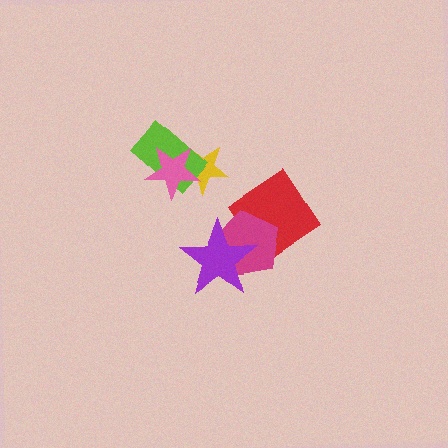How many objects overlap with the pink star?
2 objects overlap with the pink star.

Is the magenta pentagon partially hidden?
Yes, it is partially covered by another shape.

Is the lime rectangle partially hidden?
Yes, it is partially covered by another shape.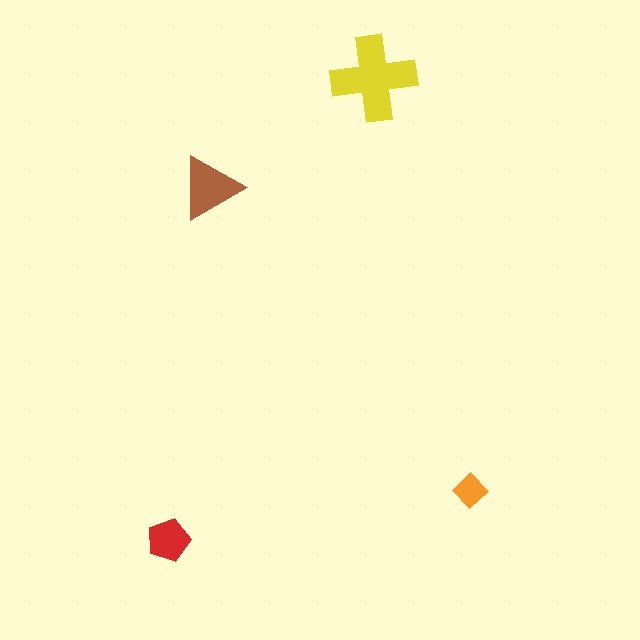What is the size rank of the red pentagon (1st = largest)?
3rd.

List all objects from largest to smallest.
The yellow cross, the brown triangle, the red pentagon, the orange diamond.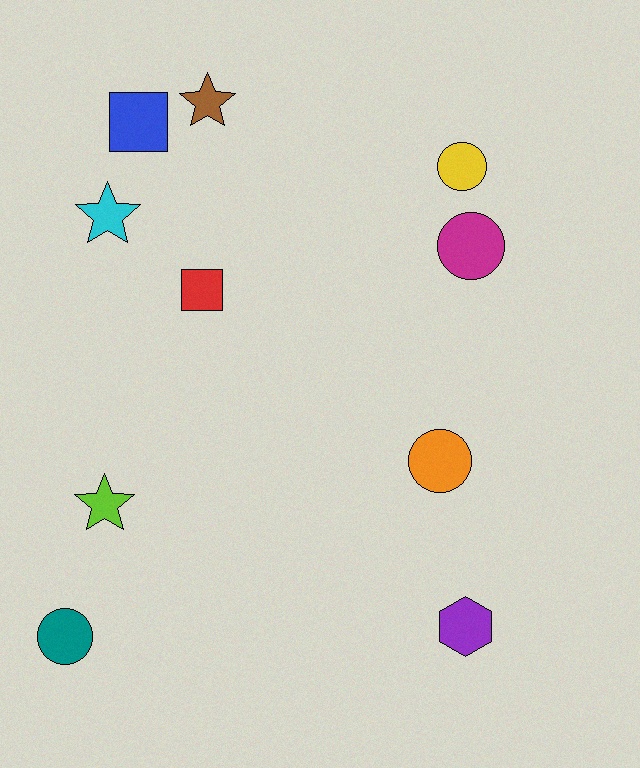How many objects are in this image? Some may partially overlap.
There are 10 objects.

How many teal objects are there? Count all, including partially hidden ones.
There is 1 teal object.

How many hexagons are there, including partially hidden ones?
There is 1 hexagon.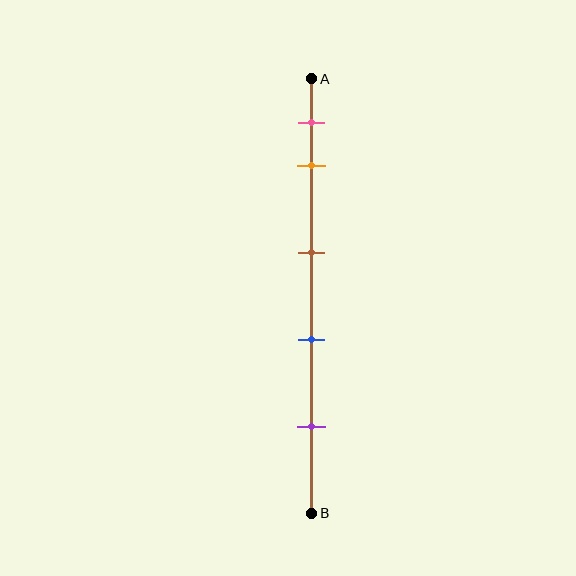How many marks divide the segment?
There are 5 marks dividing the segment.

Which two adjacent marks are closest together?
The pink and orange marks are the closest adjacent pair.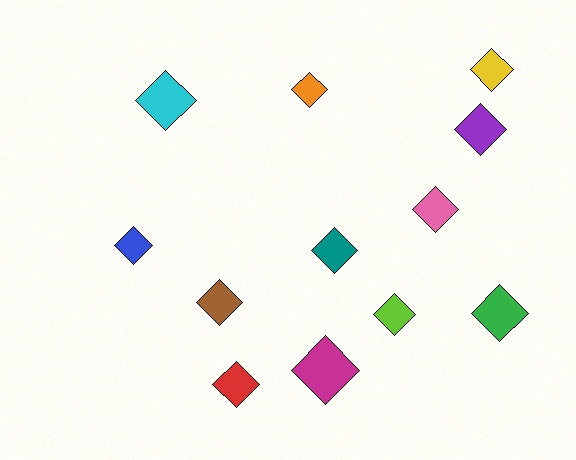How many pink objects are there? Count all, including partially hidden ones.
There is 1 pink object.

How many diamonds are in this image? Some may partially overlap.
There are 12 diamonds.